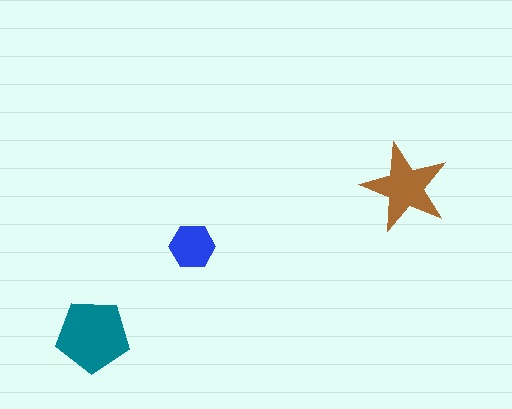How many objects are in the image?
There are 3 objects in the image.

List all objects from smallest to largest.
The blue hexagon, the brown star, the teal pentagon.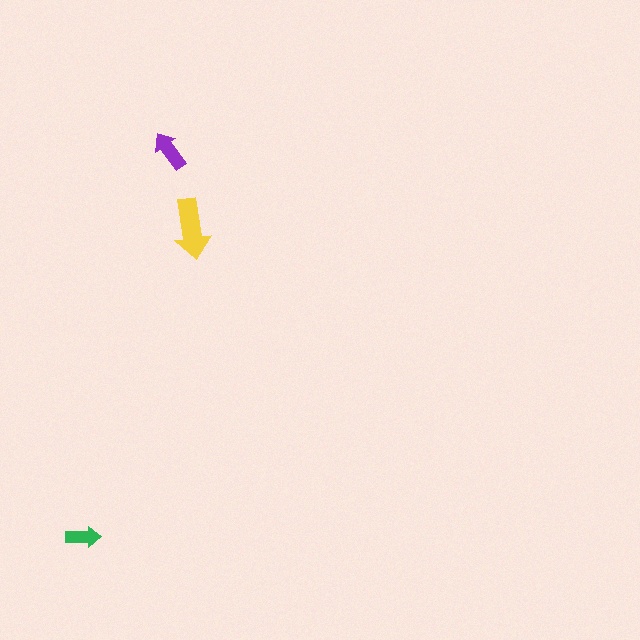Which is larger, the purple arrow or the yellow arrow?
The yellow one.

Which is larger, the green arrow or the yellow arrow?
The yellow one.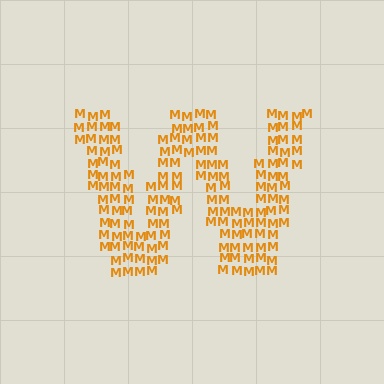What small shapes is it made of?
It is made of small letter M's.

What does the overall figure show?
The overall figure shows the letter W.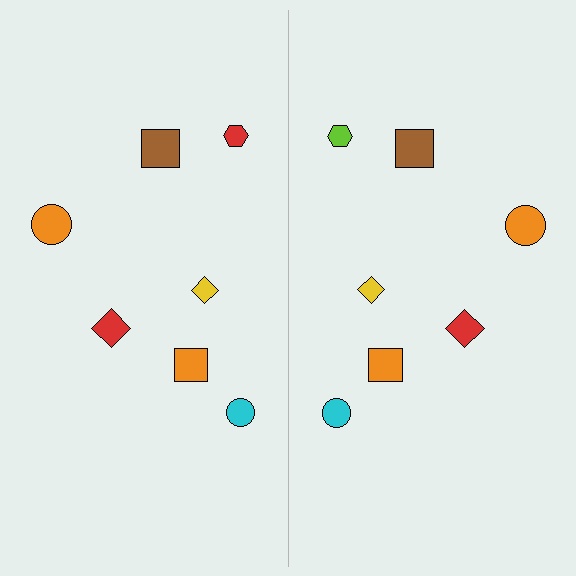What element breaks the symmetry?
The lime hexagon on the right side breaks the symmetry — its mirror counterpart is red.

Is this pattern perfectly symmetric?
No, the pattern is not perfectly symmetric. The lime hexagon on the right side breaks the symmetry — its mirror counterpart is red.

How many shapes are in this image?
There are 14 shapes in this image.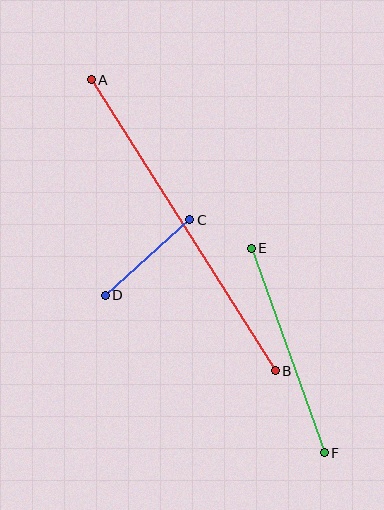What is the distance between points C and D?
The distance is approximately 113 pixels.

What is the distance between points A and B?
The distance is approximately 344 pixels.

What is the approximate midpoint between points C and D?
The midpoint is at approximately (148, 257) pixels.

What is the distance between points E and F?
The distance is approximately 217 pixels.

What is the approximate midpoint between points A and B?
The midpoint is at approximately (183, 225) pixels.